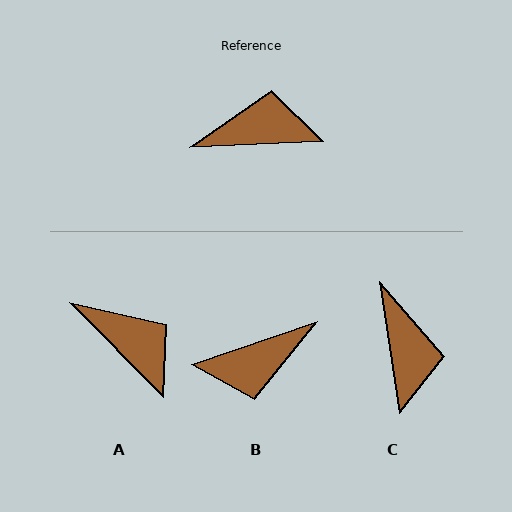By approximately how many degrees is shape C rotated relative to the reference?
Approximately 84 degrees clockwise.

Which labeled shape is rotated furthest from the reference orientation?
B, about 164 degrees away.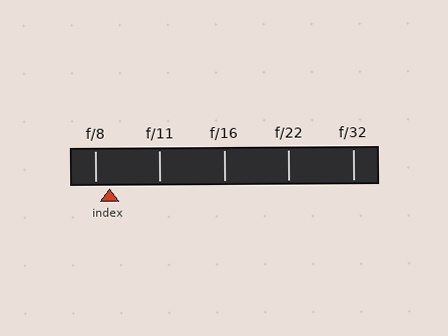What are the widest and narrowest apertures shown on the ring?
The widest aperture shown is f/8 and the narrowest is f/32.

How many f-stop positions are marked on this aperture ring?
There are 5 f-stop positions marked.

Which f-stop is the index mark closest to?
The index mark is closest to f/8.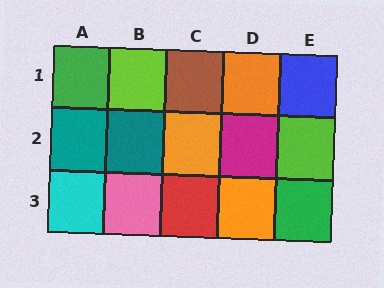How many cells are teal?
2 cells are teal.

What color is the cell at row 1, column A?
Green.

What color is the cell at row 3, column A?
Cyan.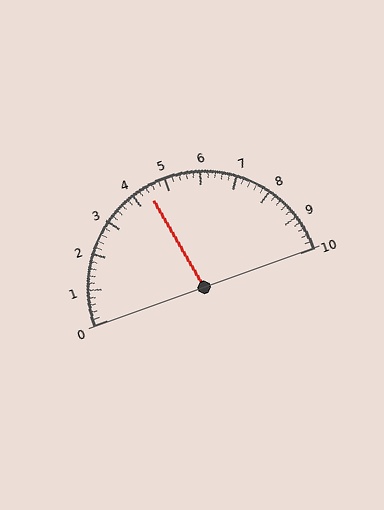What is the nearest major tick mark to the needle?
The nearest major tick mark is 4.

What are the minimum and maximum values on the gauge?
The gauge ranges from 0 to 10.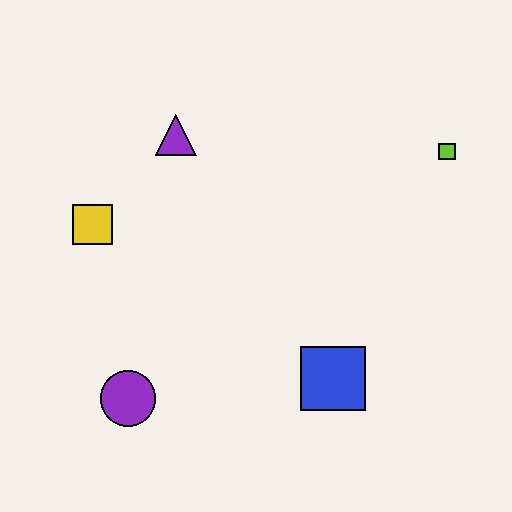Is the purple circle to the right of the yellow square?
Yes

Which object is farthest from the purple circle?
The lime square is farthest from the purple circle.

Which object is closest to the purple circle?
The yellow square is closest to the purple circle.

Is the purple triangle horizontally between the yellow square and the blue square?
Yes